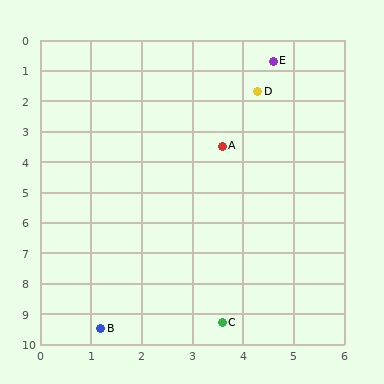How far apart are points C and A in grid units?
Points C and A are about 5.8 grid units apart.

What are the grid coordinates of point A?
Point A is at approximately (3.6, 3.5).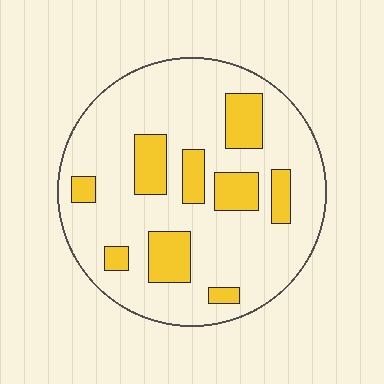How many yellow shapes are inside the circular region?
9.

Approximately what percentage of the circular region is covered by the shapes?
Approximately 20%.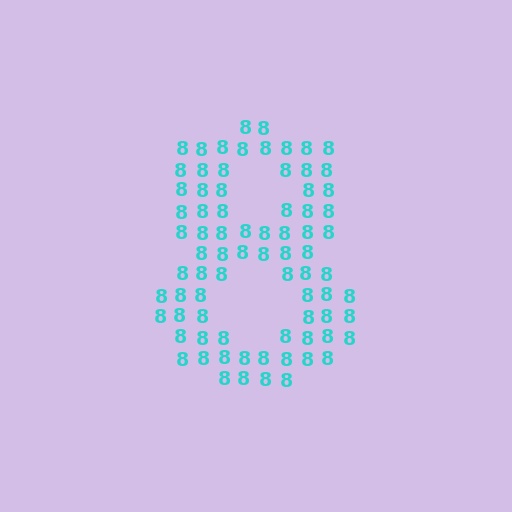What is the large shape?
The large shape is the digit 8.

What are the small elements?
The small elements are digit 8's.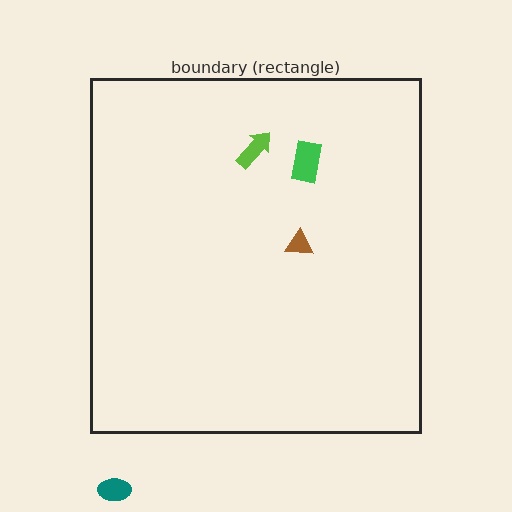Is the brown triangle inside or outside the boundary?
Inside.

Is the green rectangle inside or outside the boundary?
Inside.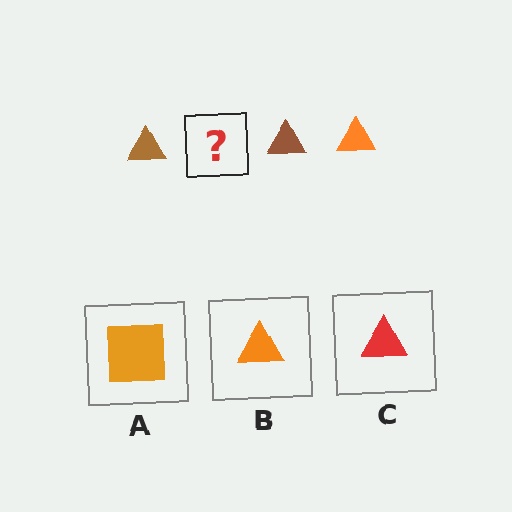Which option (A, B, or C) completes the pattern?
B.